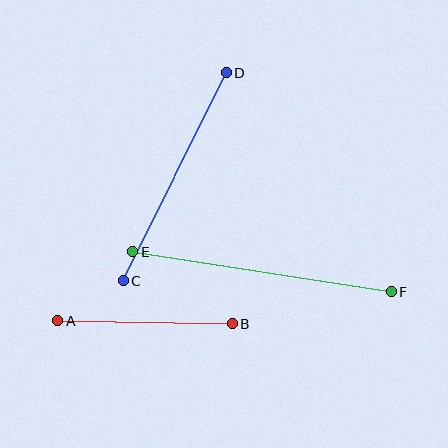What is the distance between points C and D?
The distance is approximately 232 pixels.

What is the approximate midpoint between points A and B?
The midpoint is at approximately (145, 322) pixels.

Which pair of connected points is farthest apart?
Points E and F are farthest apart.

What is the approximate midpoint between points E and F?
The midpoint is at approximately (262, 272) pixels.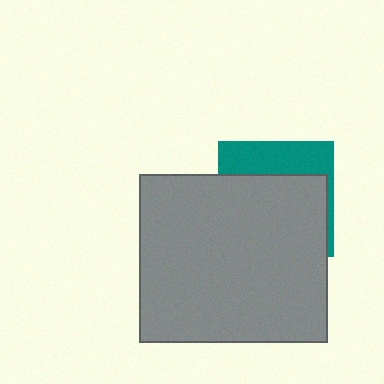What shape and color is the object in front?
The object in front is a gray rectangle.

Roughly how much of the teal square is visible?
A small part of it is visible (roughly 31%).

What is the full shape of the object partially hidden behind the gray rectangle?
The partially hidden object is a teal square.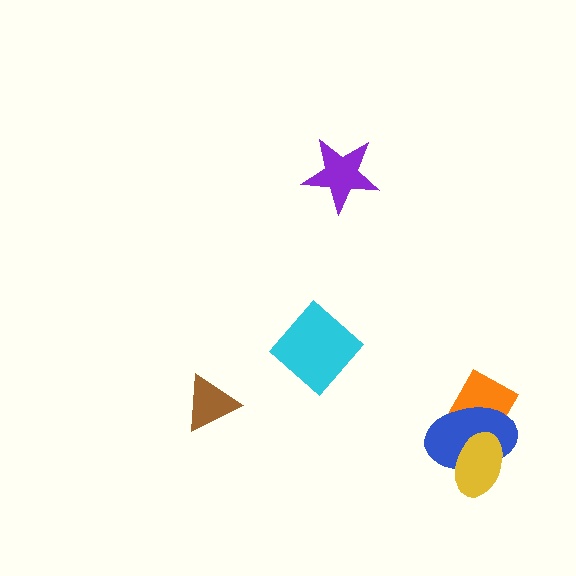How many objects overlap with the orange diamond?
2 objects overlap with the orange diamond.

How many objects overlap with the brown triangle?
0 objects overlap with the brown triangle.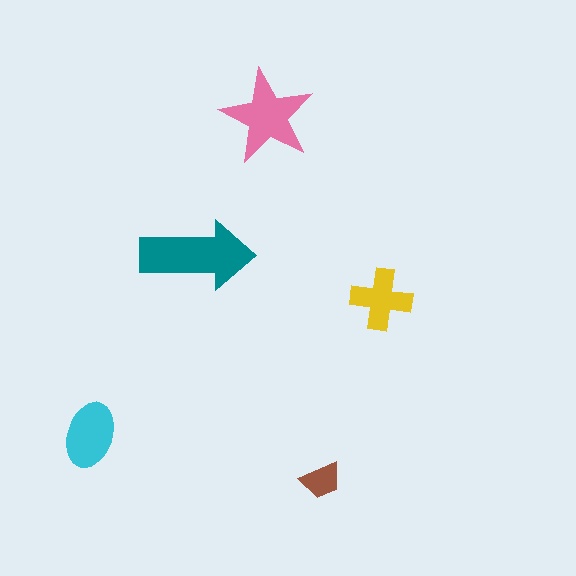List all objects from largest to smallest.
The teal arrow, the pink star, the cyan ellipse, the yellow cross, the brown trapezoid.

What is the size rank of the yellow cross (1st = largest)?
4th.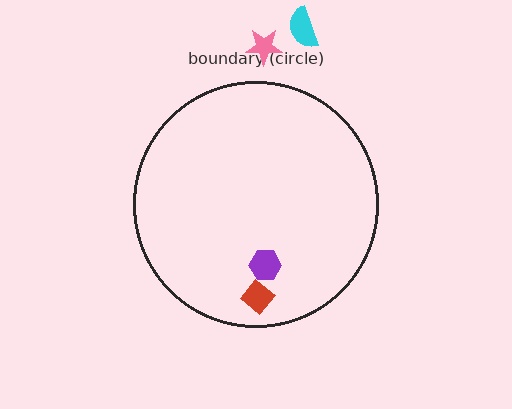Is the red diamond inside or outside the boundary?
Inside.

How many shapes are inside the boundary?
2 inside, 2 outside.